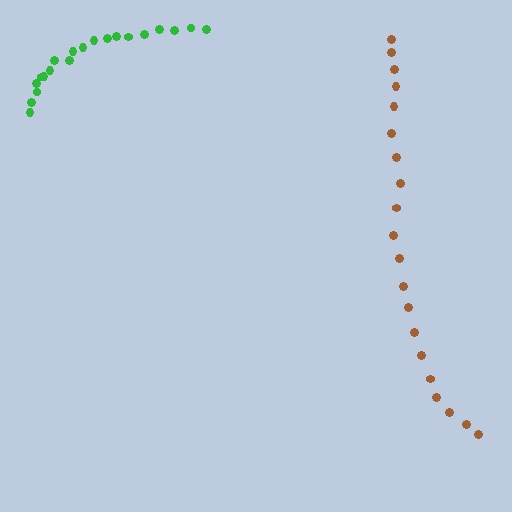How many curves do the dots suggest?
There are 2 distinct paths.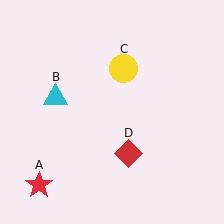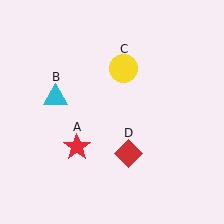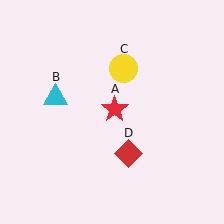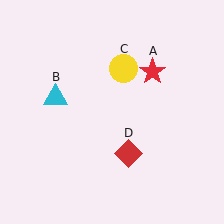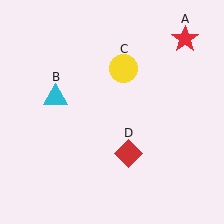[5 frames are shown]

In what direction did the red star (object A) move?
The red star (object A) moved up and to the right.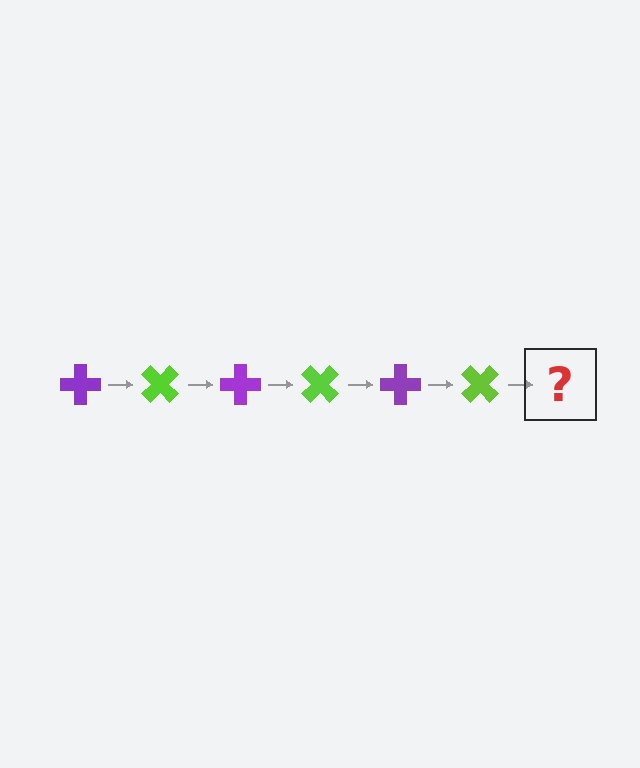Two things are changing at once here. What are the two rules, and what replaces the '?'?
The two rules are that it rotates 45 degrees each step and the color cycles through purple and lime. The '?' should be a purple cross, rotated 270 degrees from the start.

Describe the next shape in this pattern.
It should be a purple cross, rotated 270 degrees from the start.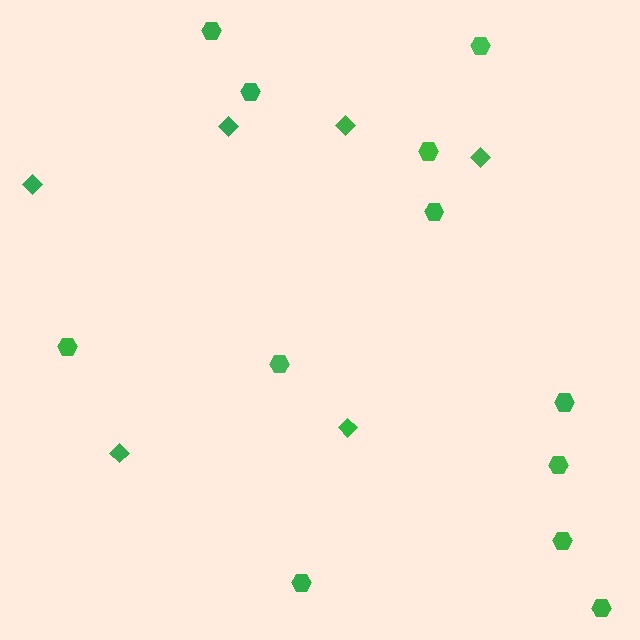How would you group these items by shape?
There are 2 groups: one group of diamonds (6) and one group of hexagons (12).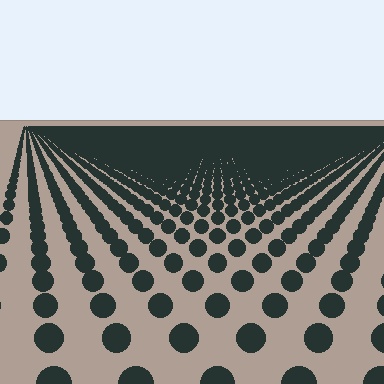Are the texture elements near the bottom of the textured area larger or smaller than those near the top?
Larger. Near the bottom, elements are closer to the viewer and appear at a bigger on-screen size.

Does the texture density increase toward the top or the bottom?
Density increases toward the top.